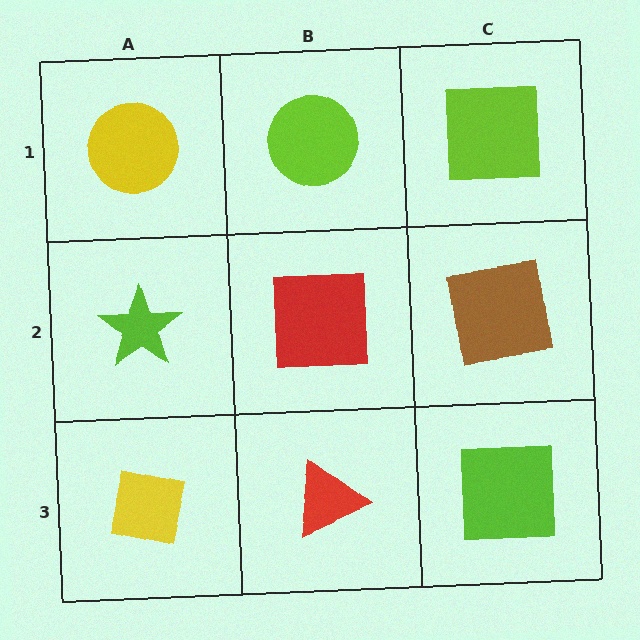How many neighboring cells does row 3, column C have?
2.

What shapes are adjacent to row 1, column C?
A brown square (row 2, column C), a lime circle (row 1, column B).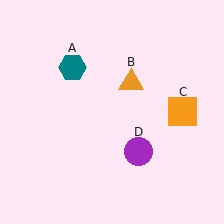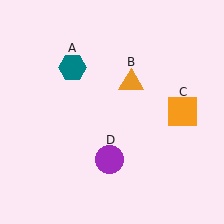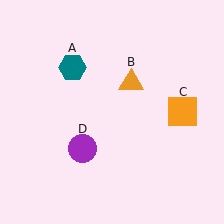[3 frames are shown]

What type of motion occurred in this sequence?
The purple circle (object D) rotated clockwise around the center of the scene.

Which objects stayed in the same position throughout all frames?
Teal hexagon (object A) and orange triangle (object B) and orange square (object C) remained stationary.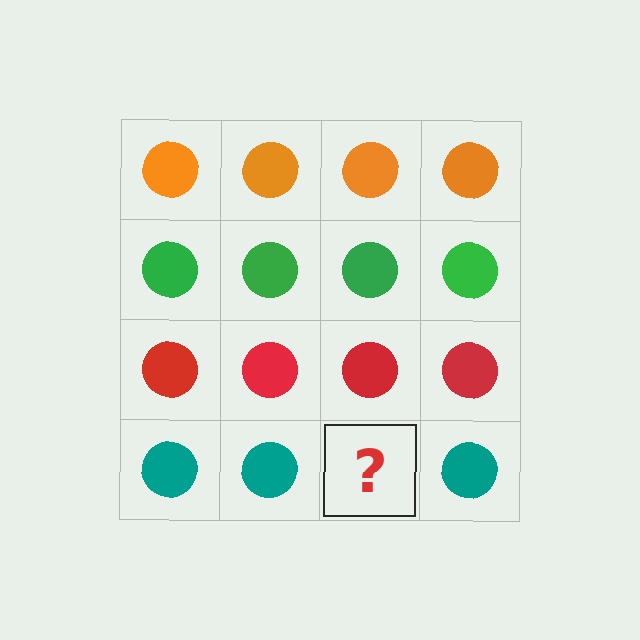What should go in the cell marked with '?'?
The missing cell should contain a teal circle.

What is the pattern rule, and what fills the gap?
The rule is that each row has a consistent color. The gap should be filled with a teal circle.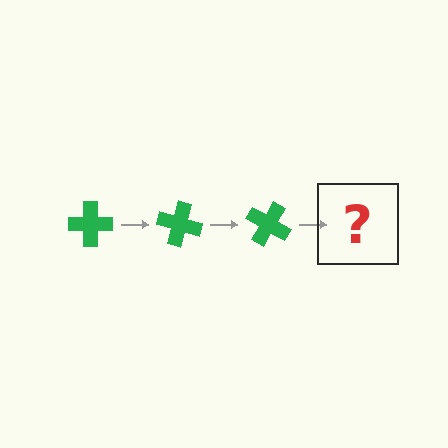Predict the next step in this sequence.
The next step is a green cross rotated 45 degrees.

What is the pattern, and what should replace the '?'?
The pattern is that the cross rotates 15 degrees each step. The '?' should be a green cross rotated 45 degrees.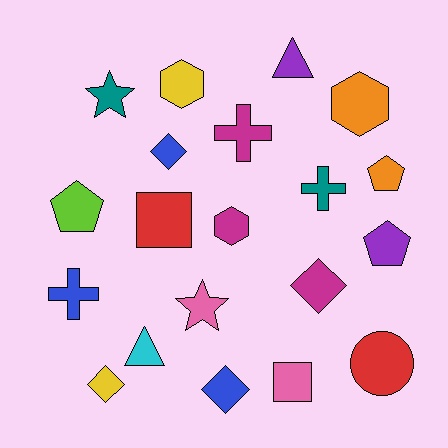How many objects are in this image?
There are 20 objects.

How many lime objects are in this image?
There is 1 lime object.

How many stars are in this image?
There are 2 stars.